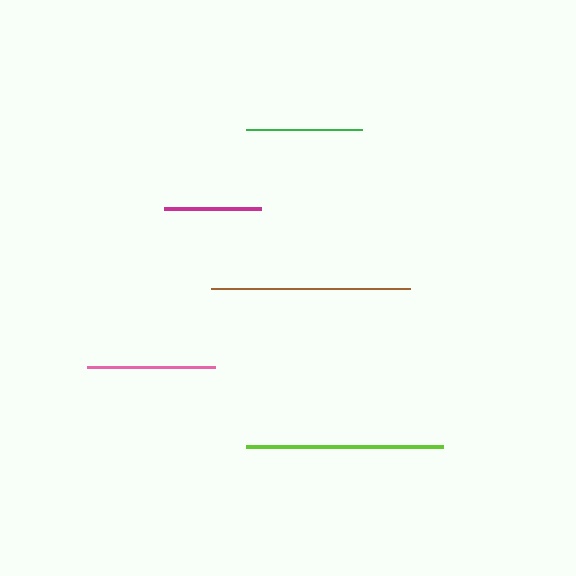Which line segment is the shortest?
The magenta line is the shortest at approximately 97 pixels.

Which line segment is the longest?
The brown line is the longest at approximately 199 pixels.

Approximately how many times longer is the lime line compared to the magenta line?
The lime line is approximately 2.0 times the length of the magenta line.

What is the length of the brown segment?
The brown segment is approximately 199 pixels long.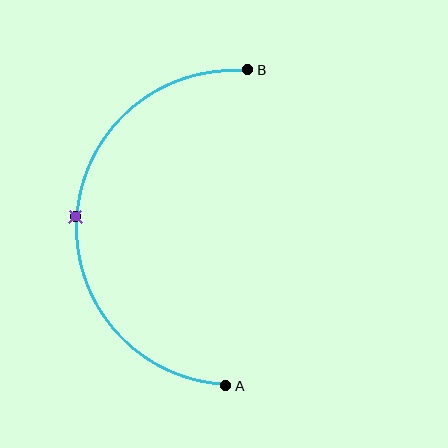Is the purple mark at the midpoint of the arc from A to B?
Yes. The purple mark lies on the arc at equal arc-length from both A and B — it is the arc midpoint.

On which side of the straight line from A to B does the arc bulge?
The arc bulges to the left of the straight line connecting A and B.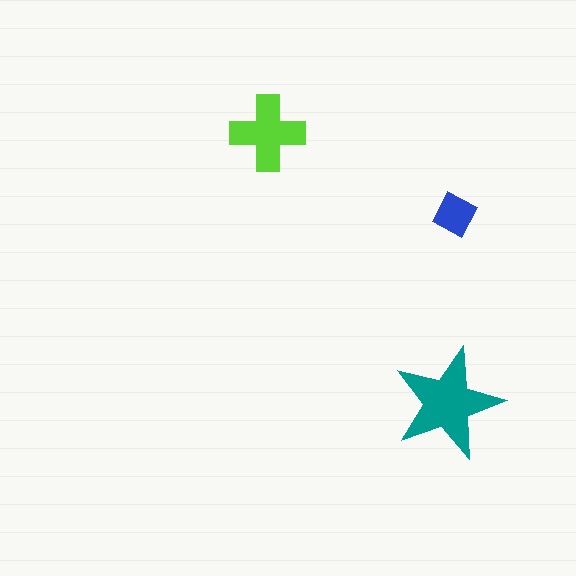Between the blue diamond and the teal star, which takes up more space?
The teal star.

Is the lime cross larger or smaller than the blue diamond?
Larger.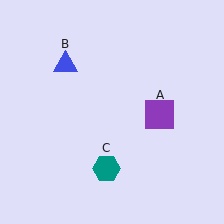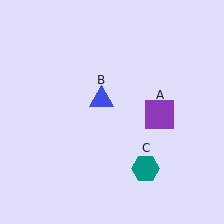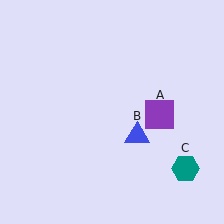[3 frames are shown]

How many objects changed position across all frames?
2 objects changed position: blue triangle (object B), teal hexagon (object C).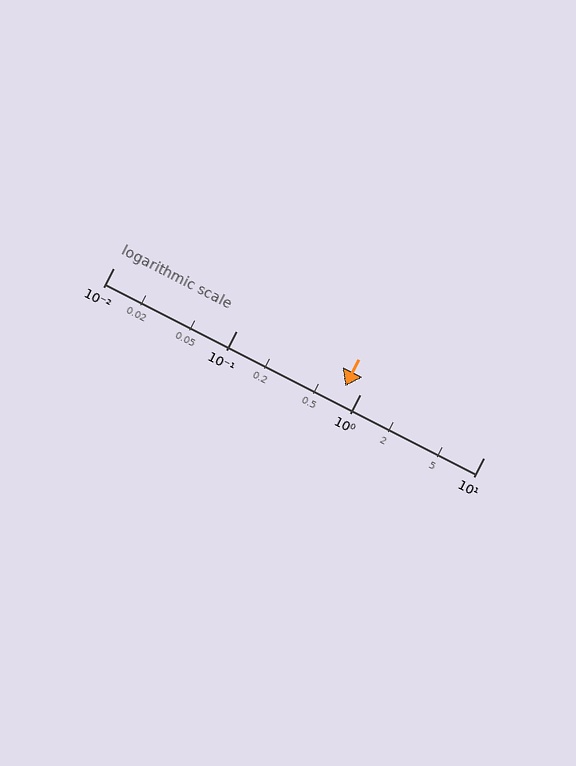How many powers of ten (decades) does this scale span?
The scale spans 3 decades, from 0.01 to 10.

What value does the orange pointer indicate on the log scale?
The pointer indicates approximately 0.76.